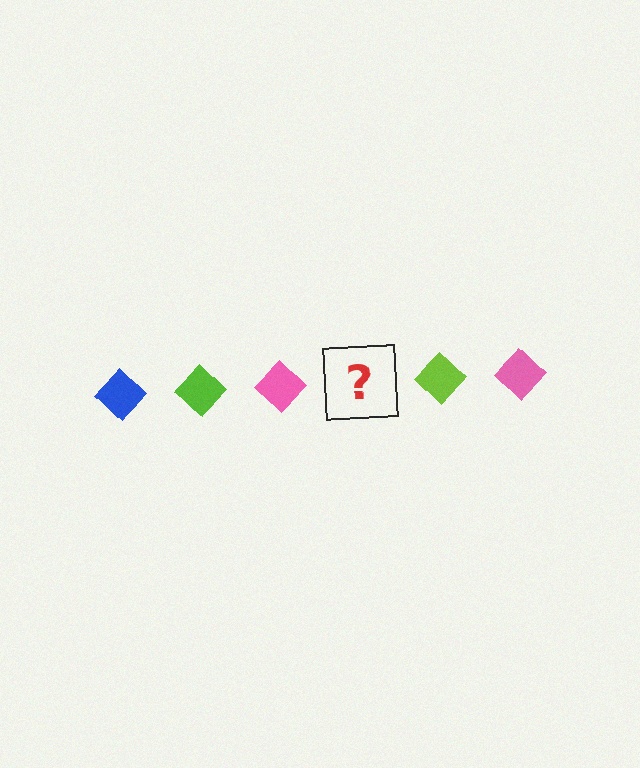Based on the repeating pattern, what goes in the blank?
The blank should be a blue diamond.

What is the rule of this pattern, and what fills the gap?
The rule is that the pattern cycles through blue, lime, pink diamonds. The gap should be filled with a blue diamond.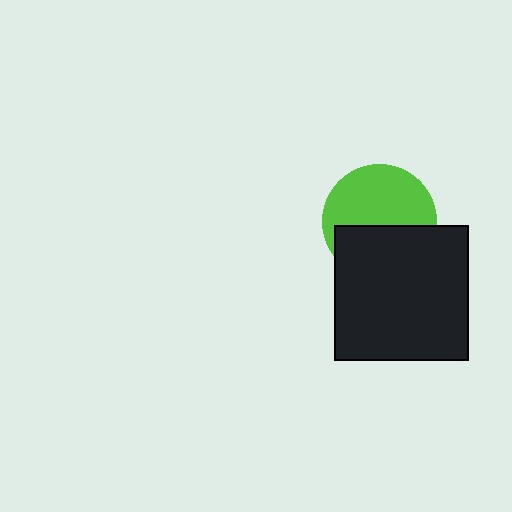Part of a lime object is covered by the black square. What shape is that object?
It is a circle.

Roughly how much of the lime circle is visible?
About half of it is visible (roughly 57%).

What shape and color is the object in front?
The object in front is a black square.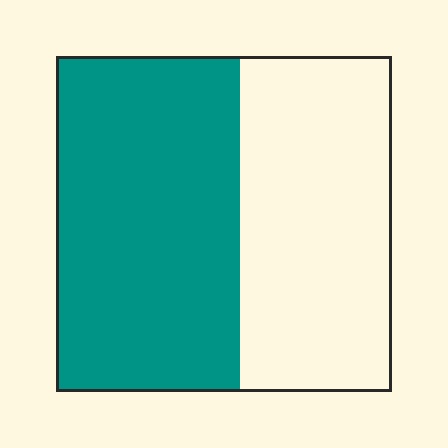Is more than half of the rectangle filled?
Yes.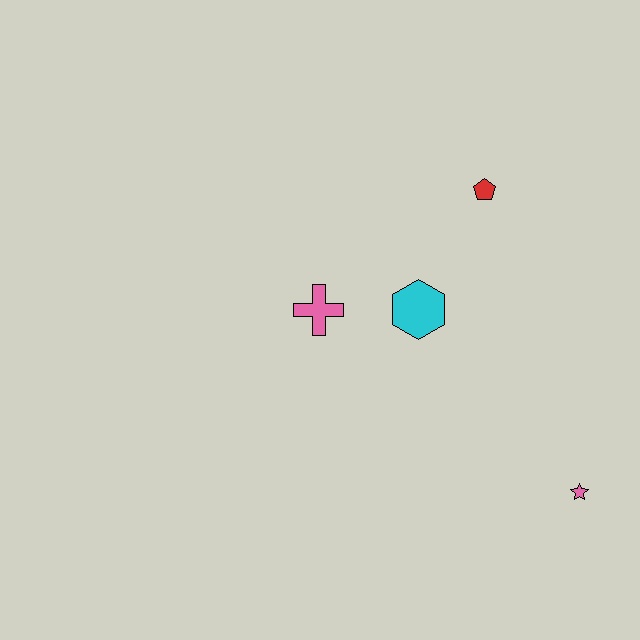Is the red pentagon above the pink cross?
Yes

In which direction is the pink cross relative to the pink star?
The pink cross is to the left of the pink star.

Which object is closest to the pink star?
The cyan hexagon is closest to the pink star.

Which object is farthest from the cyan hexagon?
The pink star is farthest from the cyan hexagon.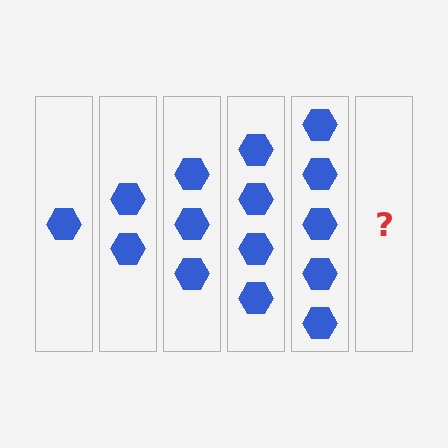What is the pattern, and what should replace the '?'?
The pattern is that each step adds one more hexagon. The '?' should be 6 hexagons.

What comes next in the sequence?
The next element should be 6 hexagons.